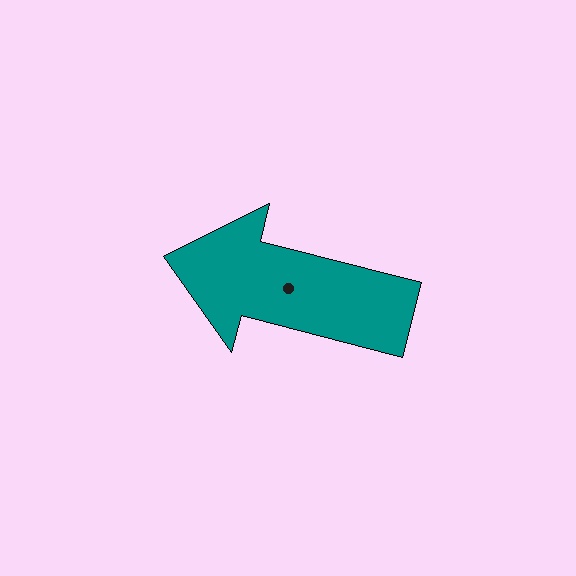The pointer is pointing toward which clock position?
Roughly 9 o'clock.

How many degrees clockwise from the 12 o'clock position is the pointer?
Approximately 284 degrees.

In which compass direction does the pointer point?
West.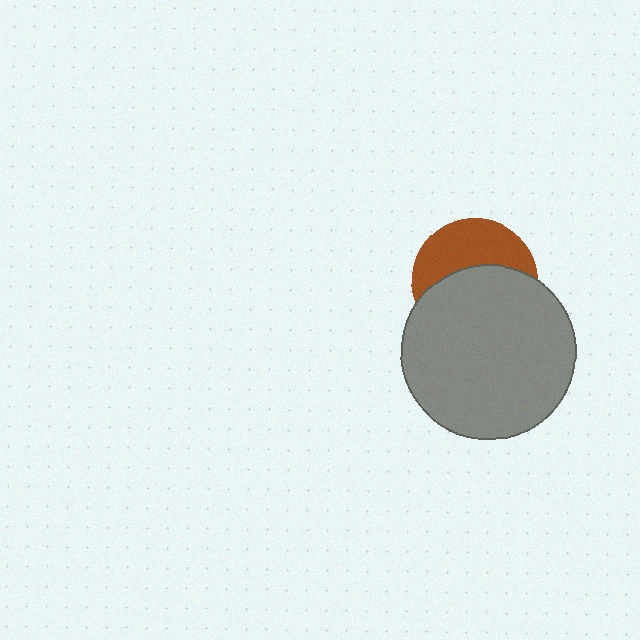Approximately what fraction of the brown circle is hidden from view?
Roughly 57% of the brown circle is hidden behind the gray circle.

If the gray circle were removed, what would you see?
You would see the complete brown circle.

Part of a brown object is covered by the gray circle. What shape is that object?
It is a circle.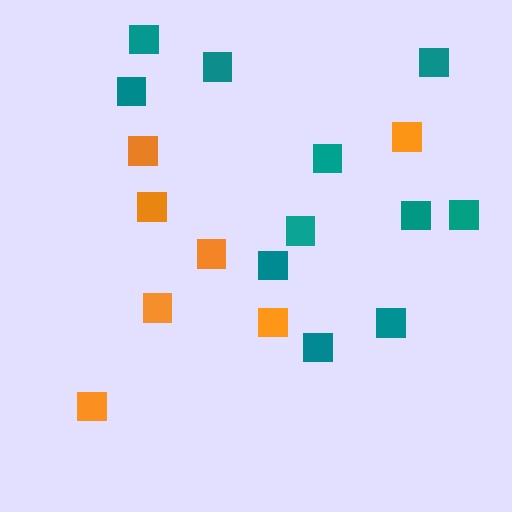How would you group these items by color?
There are 2 groups: one group of teal squares (11) and one group of orange squares (7).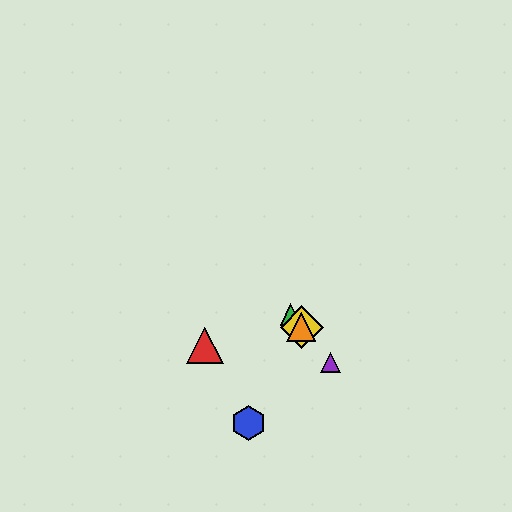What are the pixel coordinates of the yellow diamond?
The yellow diamond is at (302, 327).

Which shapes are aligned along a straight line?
The green triangle, the yellow diamond, the purple triangle, the orange triangle are aligned along a straight line.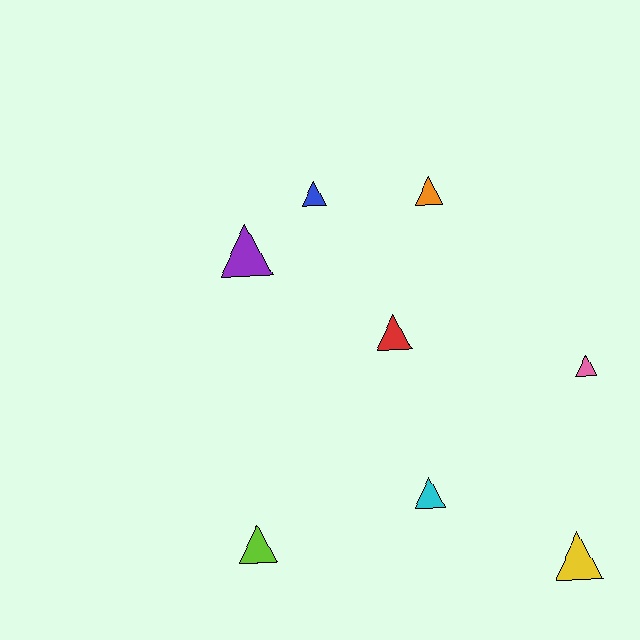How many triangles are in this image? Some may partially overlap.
There are 8 triangles.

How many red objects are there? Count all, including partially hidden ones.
There is 1 red object.